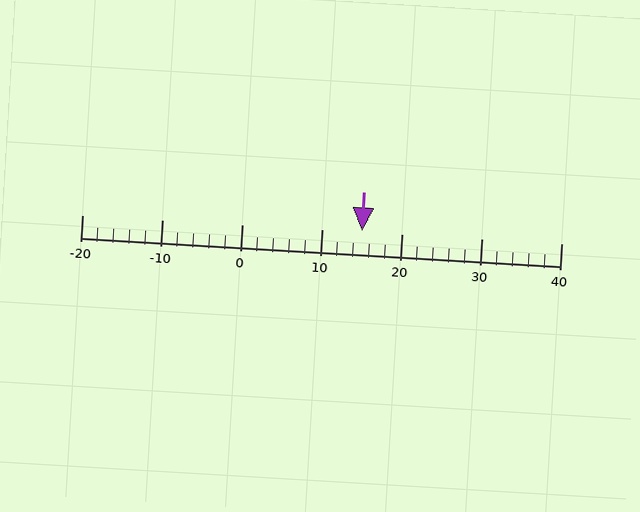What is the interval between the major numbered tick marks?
The major tick marks are spaced 10 units apart.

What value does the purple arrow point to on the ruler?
The purple arrow points to approximately 15.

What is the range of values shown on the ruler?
The ruler shows values from -20 to 40.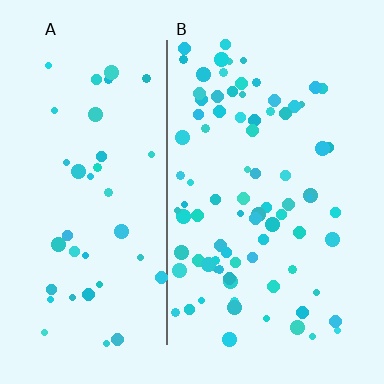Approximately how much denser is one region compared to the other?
Approximately 2.0× — region B over region A.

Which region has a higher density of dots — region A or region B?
B (the right).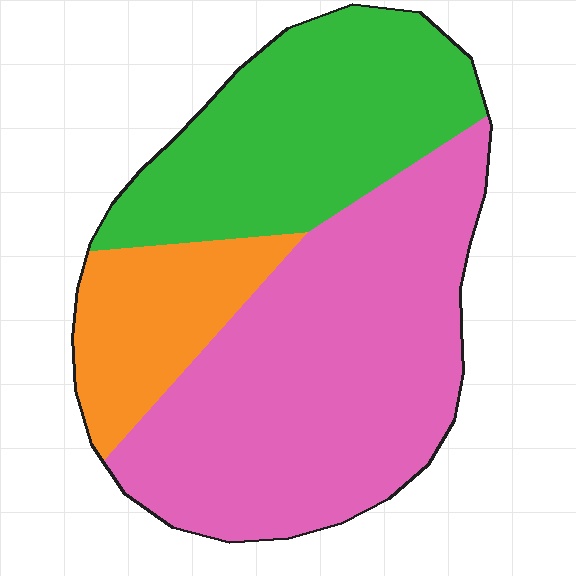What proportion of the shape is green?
Green takes up about one third (1/3) of the shape.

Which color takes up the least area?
Orange, at roughly 15%.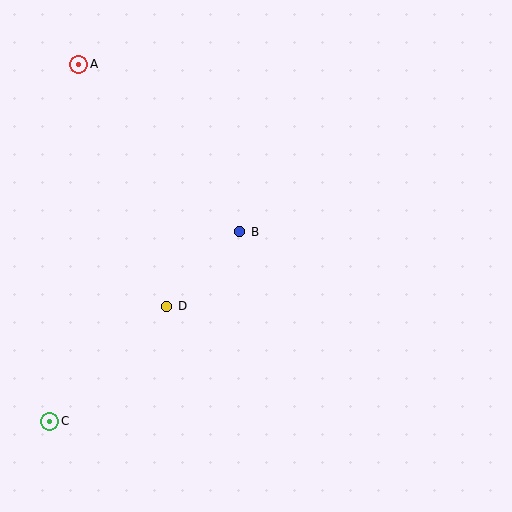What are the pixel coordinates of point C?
Point C is at (50, 421).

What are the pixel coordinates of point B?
Point B is at (240, 232).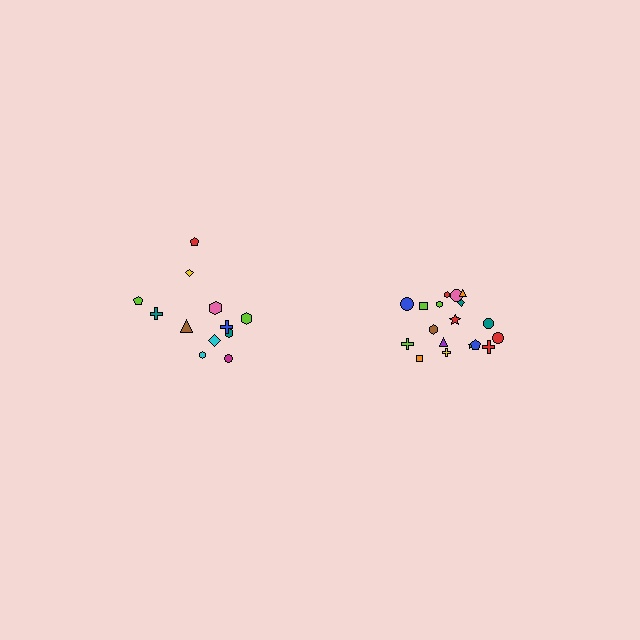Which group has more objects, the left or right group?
The right group.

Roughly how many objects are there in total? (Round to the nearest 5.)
Roughly 30 objects in total.